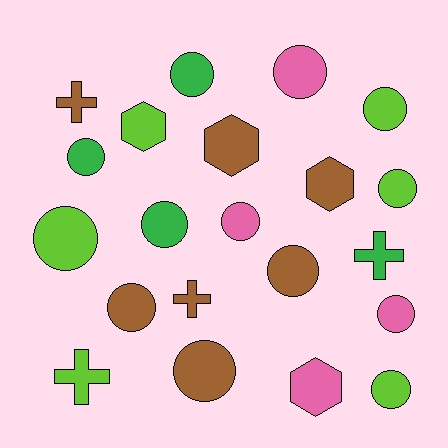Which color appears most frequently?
Brown, with 7 objects.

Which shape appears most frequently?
Circle, with 13 objects.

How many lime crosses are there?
There is 1 lime cross.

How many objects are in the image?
There are 21 objects.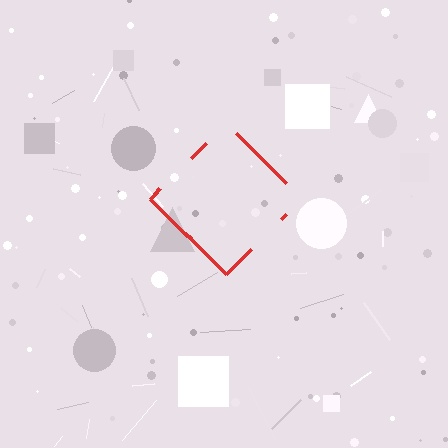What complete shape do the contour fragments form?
The contour fragments form a diamond.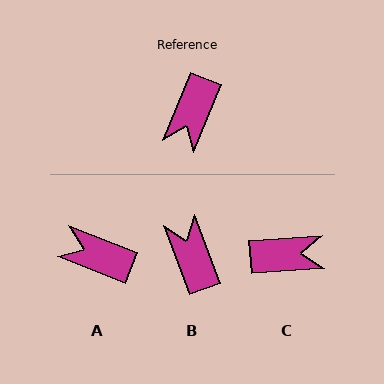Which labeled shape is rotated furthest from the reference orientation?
B, about 138 degrees away.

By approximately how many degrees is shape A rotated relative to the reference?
Approximately 89 degrees clockwise.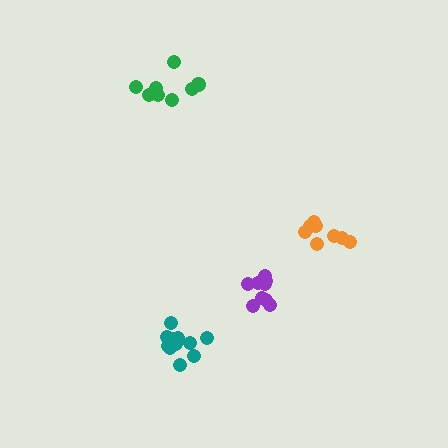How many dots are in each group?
Group 1: 11 dots, Group 2: 8 dots, Group 3: 10 dots, Group 4: 8 dots (37 total).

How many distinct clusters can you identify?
There are 4 distinct clusters.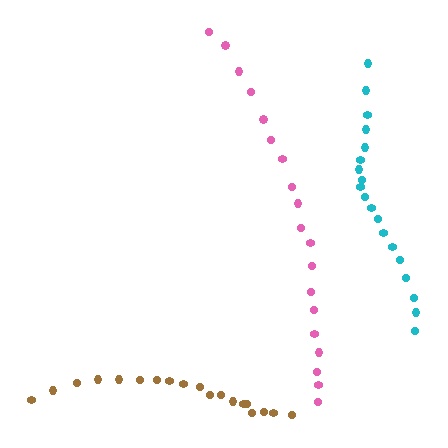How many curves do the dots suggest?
There are 3 distinct paths.